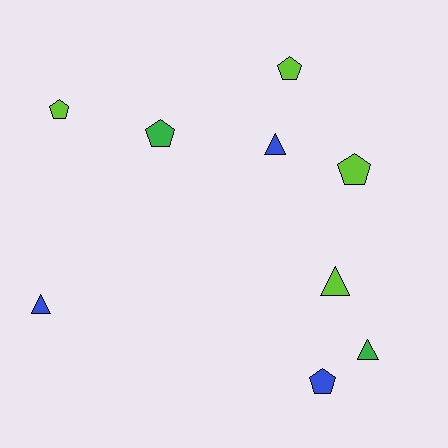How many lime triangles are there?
There is 1 lime triangle.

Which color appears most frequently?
Lime, with 4 objects.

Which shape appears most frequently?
Pentagon, with 5 objects.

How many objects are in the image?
There are 9 objects.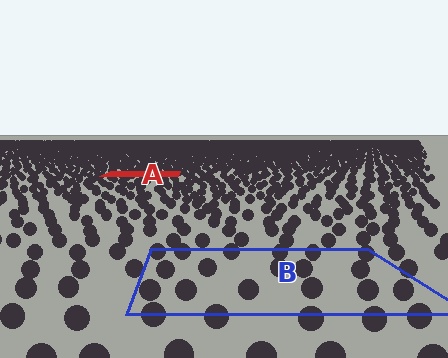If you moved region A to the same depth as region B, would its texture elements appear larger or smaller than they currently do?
They would appear larger. At a closer depth, the same texture elements are projected at a bigger on-screen size.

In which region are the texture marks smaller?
The texture marks are smaller in region A, because it is farther away.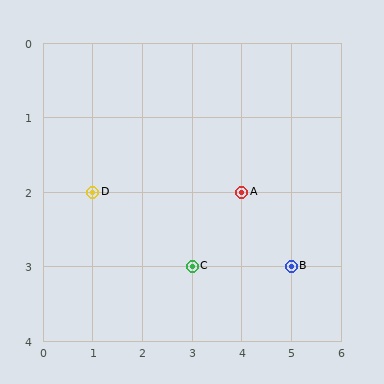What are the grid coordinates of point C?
Point C is at grid coordinates (3, 3).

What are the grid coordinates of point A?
Point A is at grid coordinates (4, 2).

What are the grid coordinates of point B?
Point B is at grid coordinates (5, 3).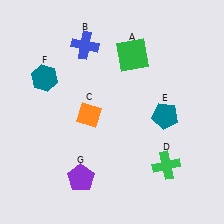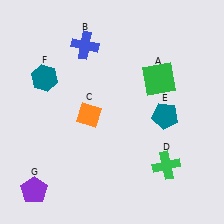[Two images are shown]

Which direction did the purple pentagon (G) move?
The purple pentagon (G) moved left.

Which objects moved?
The objects that moved are: the green square (A), the purple pentagon (G).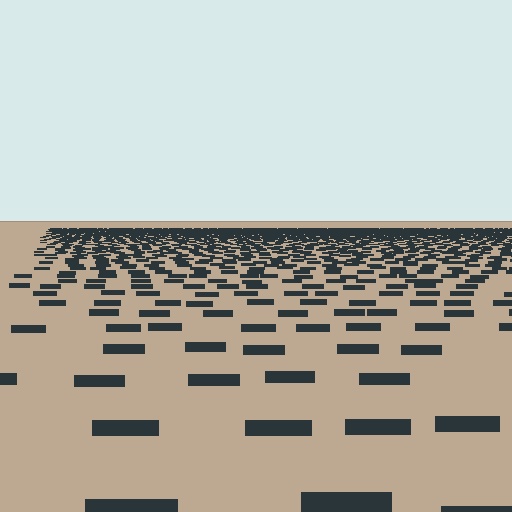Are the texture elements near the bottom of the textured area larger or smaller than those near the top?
Larger. Near the bottom, elements are closer to the viewer and appear at a bigger on-screen size.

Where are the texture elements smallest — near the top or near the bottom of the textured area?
Near the top.